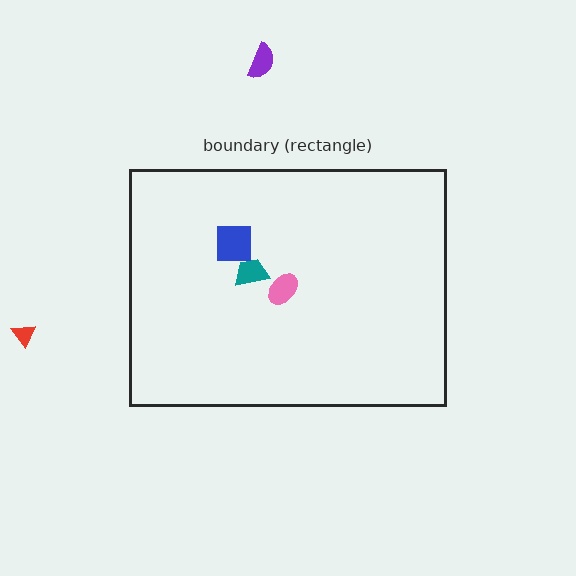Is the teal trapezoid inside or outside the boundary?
Inside.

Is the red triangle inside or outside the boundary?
Outside.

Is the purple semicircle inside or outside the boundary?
Outside.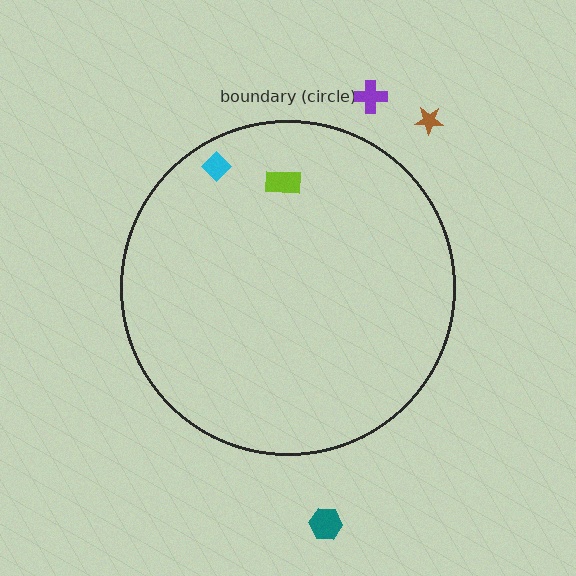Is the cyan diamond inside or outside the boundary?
Inside.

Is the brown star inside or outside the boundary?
Outside.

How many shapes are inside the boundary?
2 inside, 3 outside.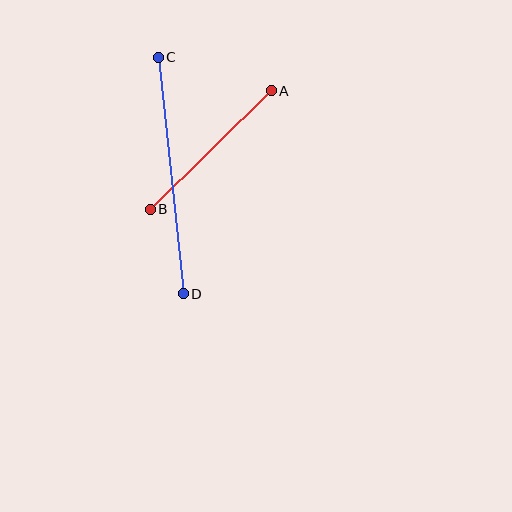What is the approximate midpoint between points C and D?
The midpoint is at approximately (171, 176) pixels.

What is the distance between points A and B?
The distance is approximately 170 pixels.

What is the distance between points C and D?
The distance is approximately 238 pixels.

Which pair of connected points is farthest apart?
Points C and D are farthest apart.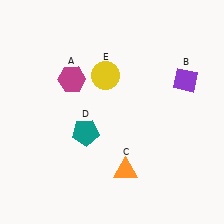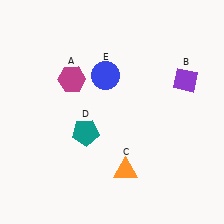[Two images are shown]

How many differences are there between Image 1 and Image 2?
There is 1 difference between the two images.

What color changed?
The circle (E) changed from yellow in Image 1 to blue in Image 2.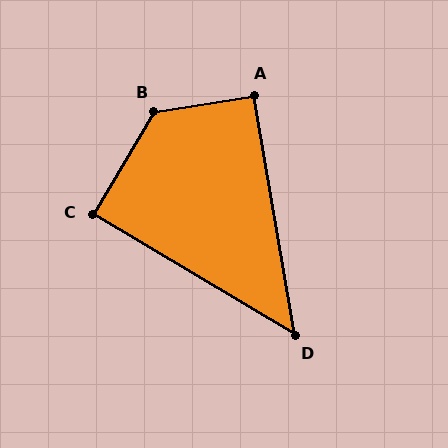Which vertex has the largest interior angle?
B, at approximately 130 degrees.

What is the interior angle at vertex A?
Approximately 90 degrees (approximately right).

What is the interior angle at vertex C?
Approximately 90 degrees (approximately right).